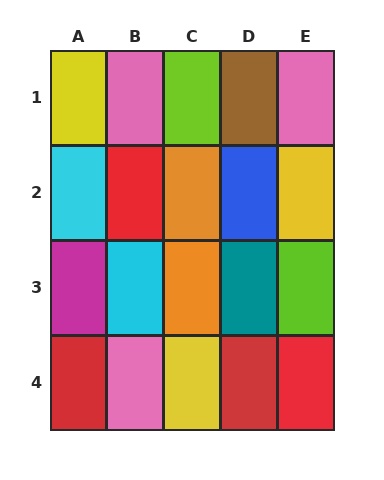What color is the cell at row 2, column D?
Blue.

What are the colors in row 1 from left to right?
Yellow, pink, lime, brown, pink.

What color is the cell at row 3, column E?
Lime.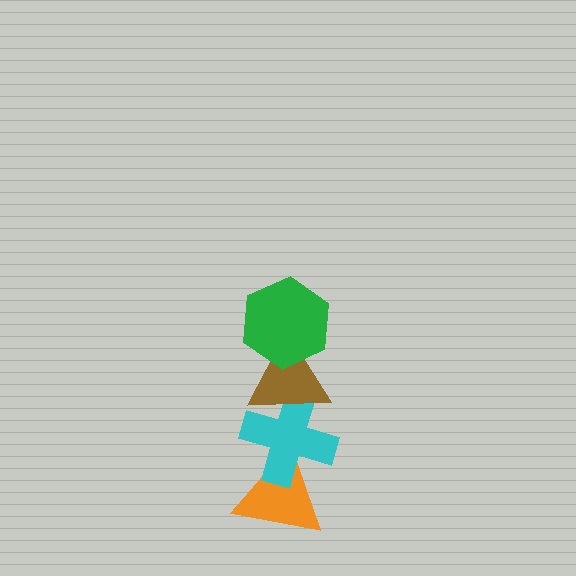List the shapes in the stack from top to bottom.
From top to bottom: the green hexagon, the brown triangle, the cyan cross, the orange triangle.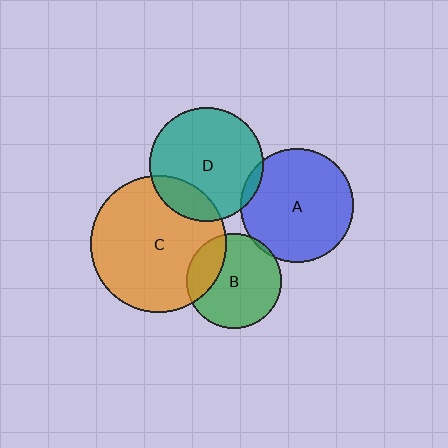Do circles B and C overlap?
Yes.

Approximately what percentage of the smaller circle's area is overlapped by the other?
Approximately 25%.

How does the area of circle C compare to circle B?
Approximately 2.1 times.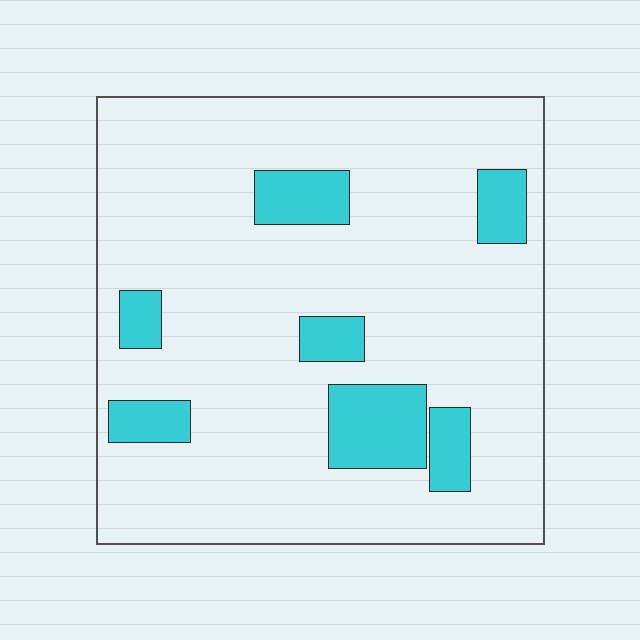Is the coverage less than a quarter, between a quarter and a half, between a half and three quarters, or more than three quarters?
Less than a quarter.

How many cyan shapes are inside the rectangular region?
7.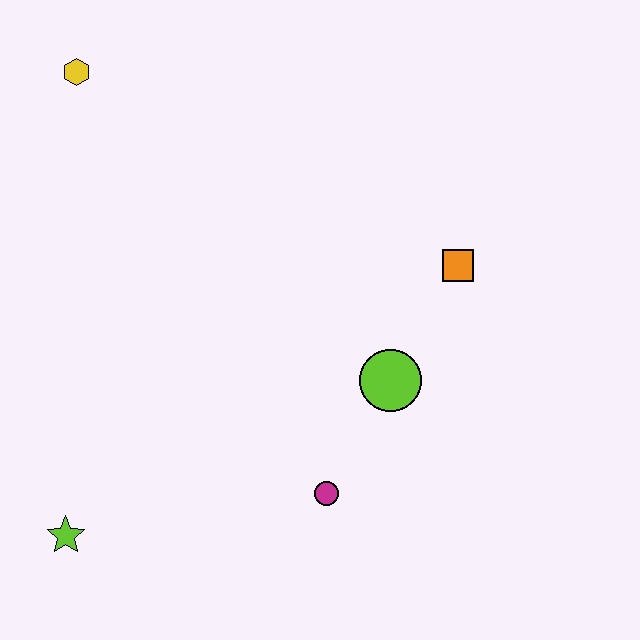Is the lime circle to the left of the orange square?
Yes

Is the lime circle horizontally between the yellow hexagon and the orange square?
Yes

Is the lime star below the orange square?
Yes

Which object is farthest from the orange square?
The lime star is farthest from the orange square.